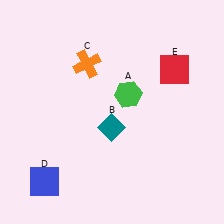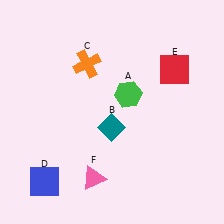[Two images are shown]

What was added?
A pink triangle (F) was added in Image 2.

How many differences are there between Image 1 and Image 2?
There is 1 difference between the two images.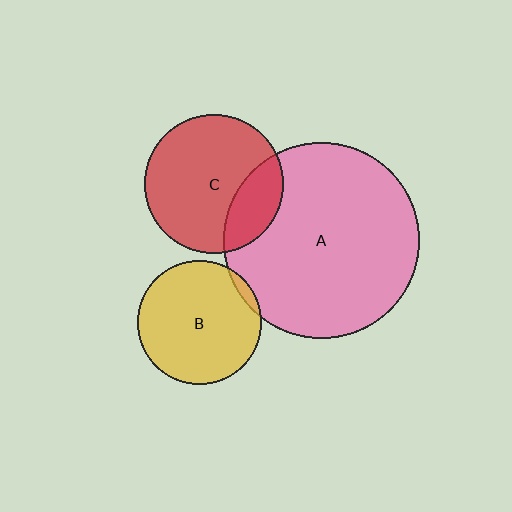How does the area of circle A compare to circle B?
Approximately 2.5 times.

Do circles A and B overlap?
Yes.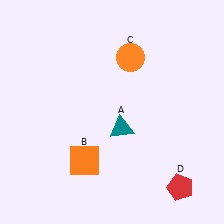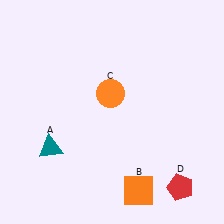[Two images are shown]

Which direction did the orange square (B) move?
The orange square (B) moved right.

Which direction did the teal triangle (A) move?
The teal triangle (A) moved left.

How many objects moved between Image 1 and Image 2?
3 objects moved between the two images.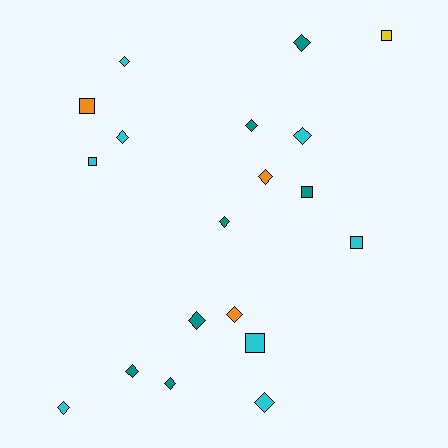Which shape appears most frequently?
Diamond, with 13 objects.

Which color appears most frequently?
Cyan, with 8 objects.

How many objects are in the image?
There are 19 objects.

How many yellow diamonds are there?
There are no yellow diamonds.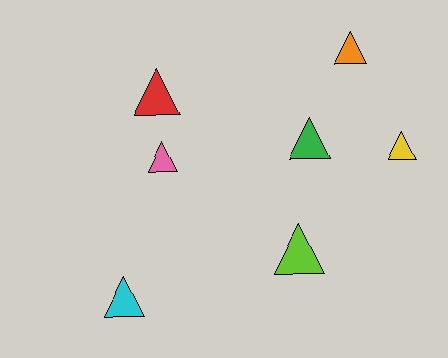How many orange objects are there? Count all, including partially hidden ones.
There is 1 orange object.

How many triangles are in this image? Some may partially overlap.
There are 7 triangles.